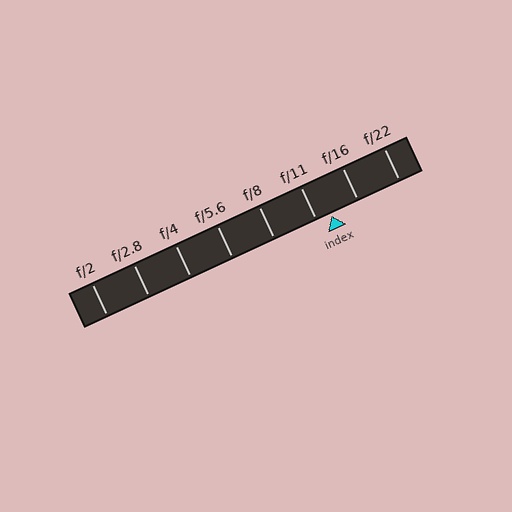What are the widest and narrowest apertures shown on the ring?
The widest aperture shown is f/2 and the narrowest is f/22.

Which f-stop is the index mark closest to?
The index mark is closest to f/11.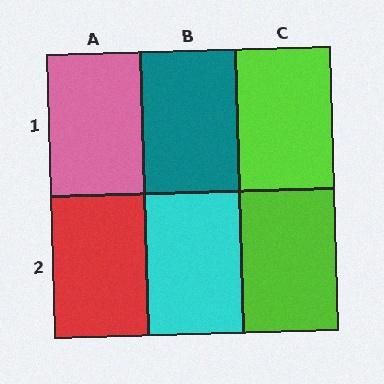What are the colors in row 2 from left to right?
Red, cyan, lime.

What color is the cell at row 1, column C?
Lime.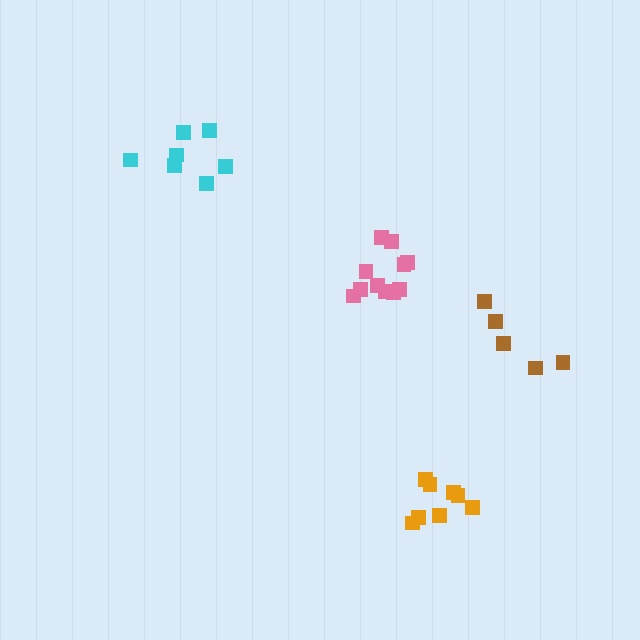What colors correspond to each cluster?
The clusters are colored: cyan, brown, orange, pink.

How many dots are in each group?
Group 1: 7 dots, Group 2: 5 dots, Group 3: 8 dots, Group 4: 11 dots (31 total).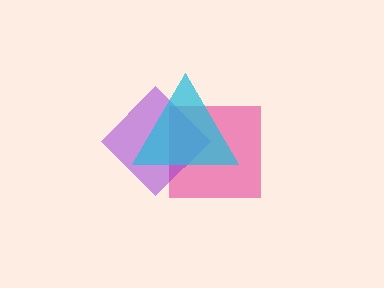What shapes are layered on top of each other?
The layered shapes are: a pink square, a purple diamond, a cyan triangle.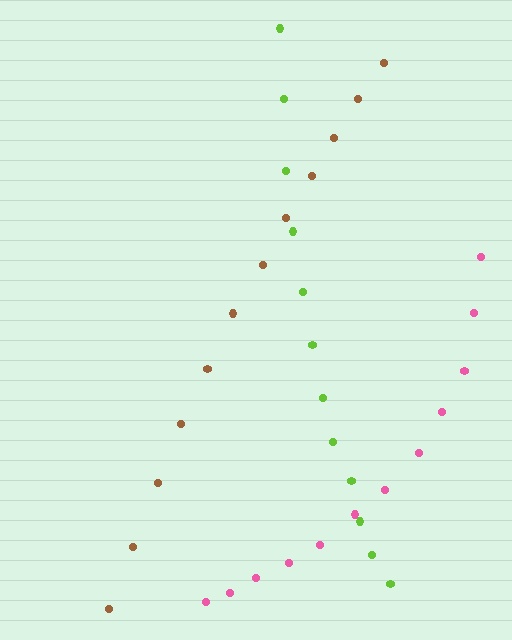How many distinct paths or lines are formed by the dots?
There are 3 distinct paths.